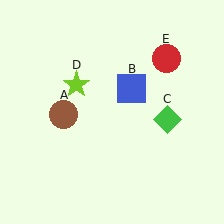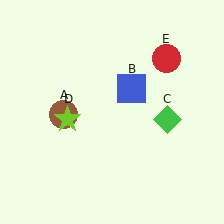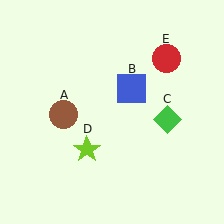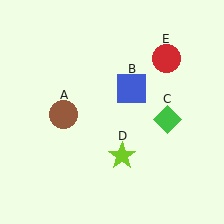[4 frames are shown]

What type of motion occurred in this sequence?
The lime star (object D) rotated counterclockwise around the center of the scene.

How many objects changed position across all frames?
1 object changed position: lime star (object D).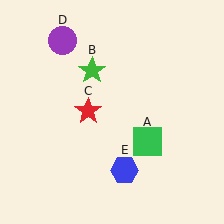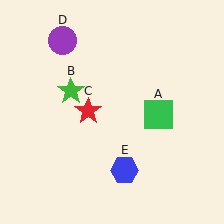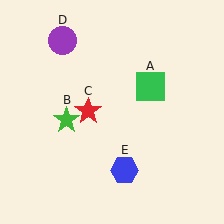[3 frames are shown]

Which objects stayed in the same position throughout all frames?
Red star (object C) and purple circle (object D) and blue hexagon (object E) remained stationary.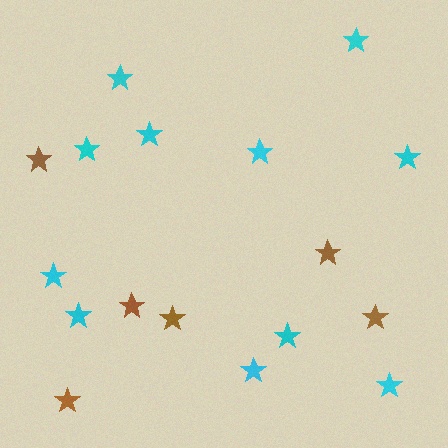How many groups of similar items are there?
There are 2 groups: one group of brown stars (6) and one group of cyan stars (11).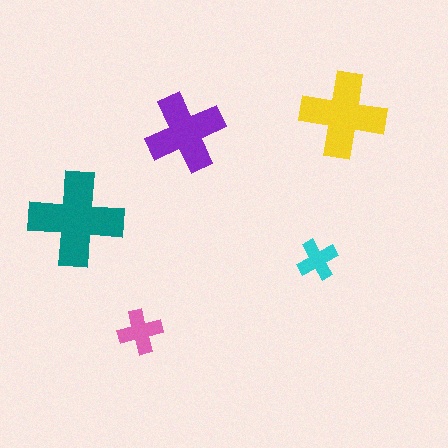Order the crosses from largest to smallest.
the teal one, the yellow one, the purple one, the pink one, the cyan one.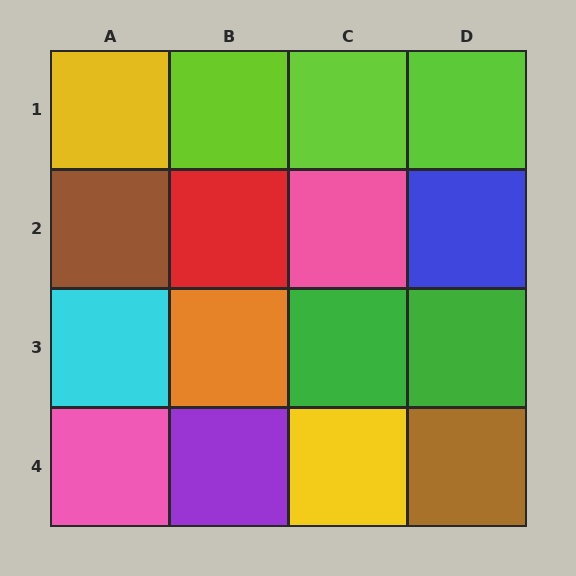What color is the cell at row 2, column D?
Blue.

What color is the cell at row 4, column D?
Brown.